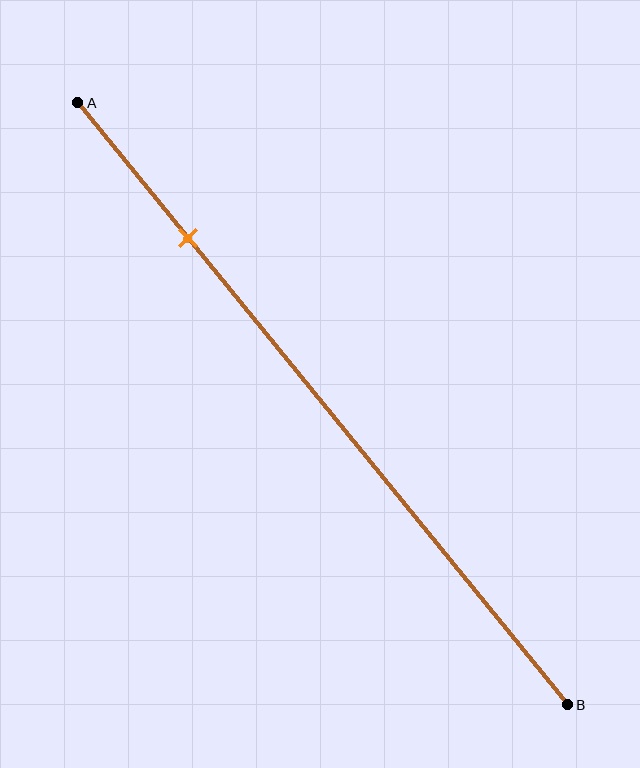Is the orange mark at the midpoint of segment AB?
No, the mark is at about 25% from A, not at the 50% midpoint.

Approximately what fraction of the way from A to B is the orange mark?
The orange mark is approximately 25% of the way from A to B.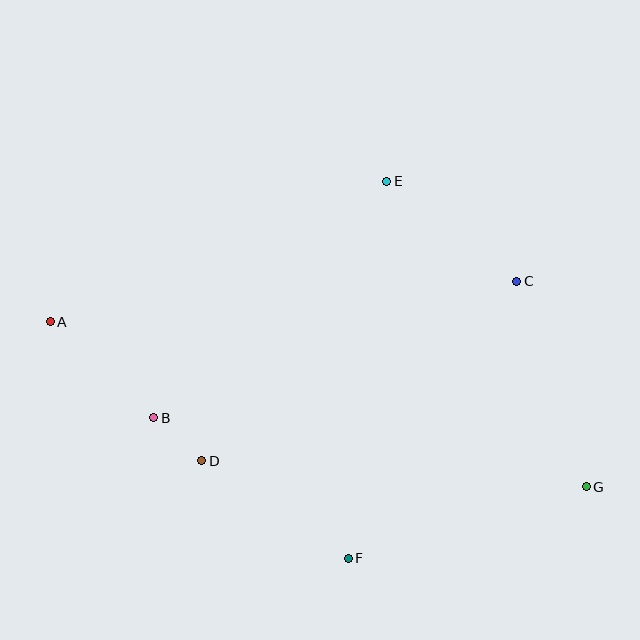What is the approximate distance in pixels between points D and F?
The distance between D and F is approximately 176 pixels.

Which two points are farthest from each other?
Points A and G are farthest from each other.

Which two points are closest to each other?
Points B and D are closest to each other.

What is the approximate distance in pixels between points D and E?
The distance between D and E is approximately 335 pixels.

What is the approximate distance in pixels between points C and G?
The distance between C and G is approximately 217 pixels.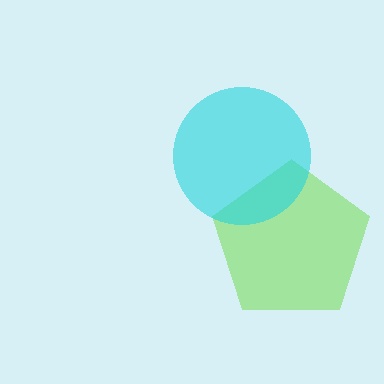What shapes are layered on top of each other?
The layered shapes are: a lime pentagon, a cyan circle.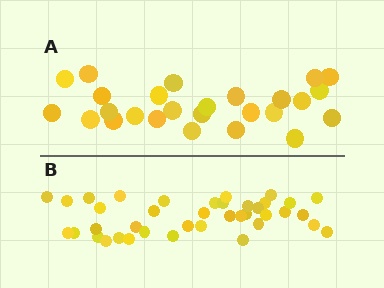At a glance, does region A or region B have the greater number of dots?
Region B (the bottom region) has more dots.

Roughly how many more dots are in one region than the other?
Region B has approximately 15 more dots than region A.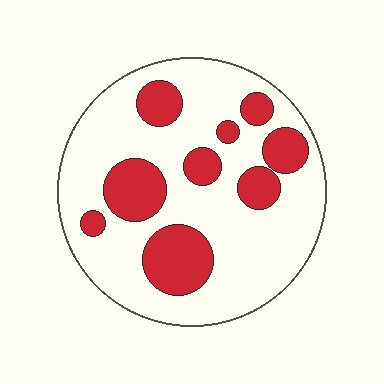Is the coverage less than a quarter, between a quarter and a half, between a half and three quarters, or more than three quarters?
Between a quarter and a half.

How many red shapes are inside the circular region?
9.